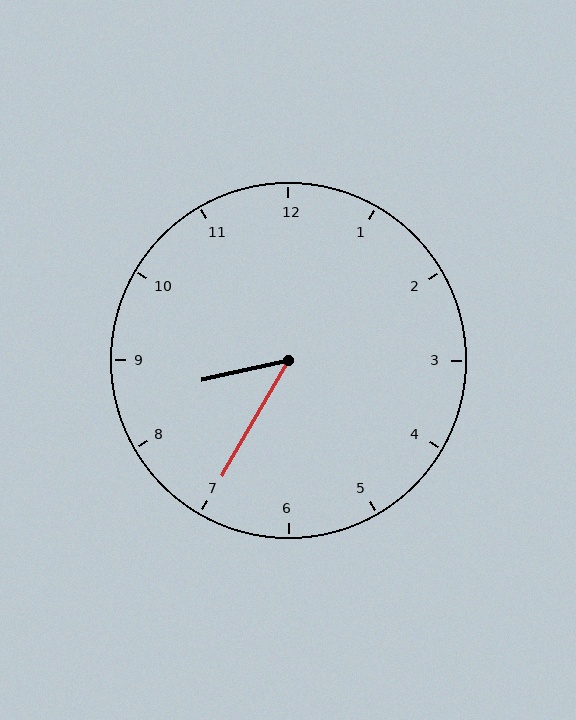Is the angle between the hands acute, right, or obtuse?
It is acute.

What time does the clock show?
8:35.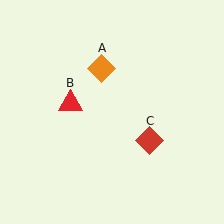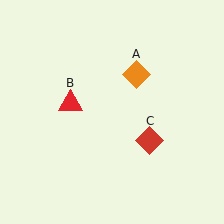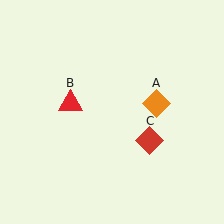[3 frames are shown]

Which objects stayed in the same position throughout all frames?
Red triangle (object B) and red diamond (object C) remained stationary.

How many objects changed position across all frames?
1 object changed position: orange diamond (object A).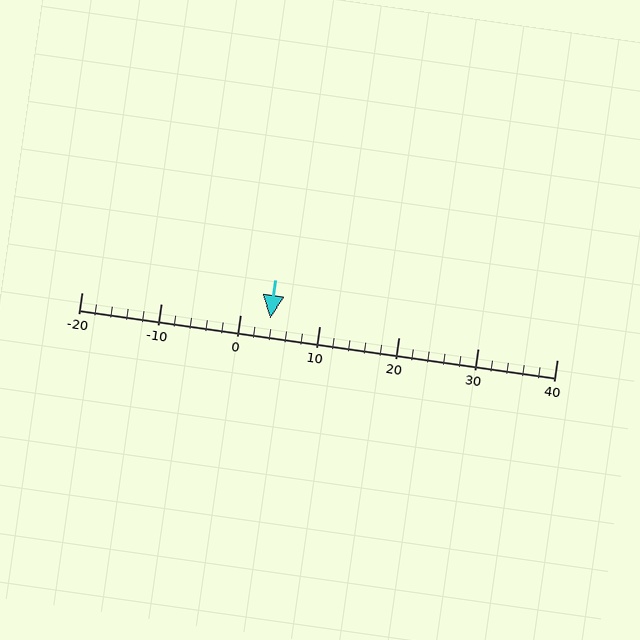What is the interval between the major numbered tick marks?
The major tick marks are spaced 10 units apart.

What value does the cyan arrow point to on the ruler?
The cyan arrow points to approximately 4.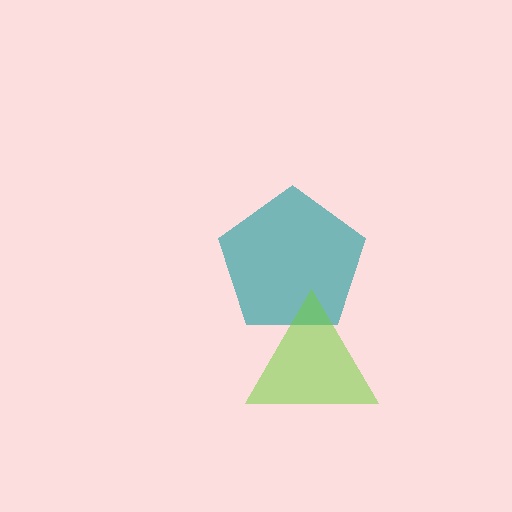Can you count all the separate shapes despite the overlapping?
Yes, there are 2 separate shapes.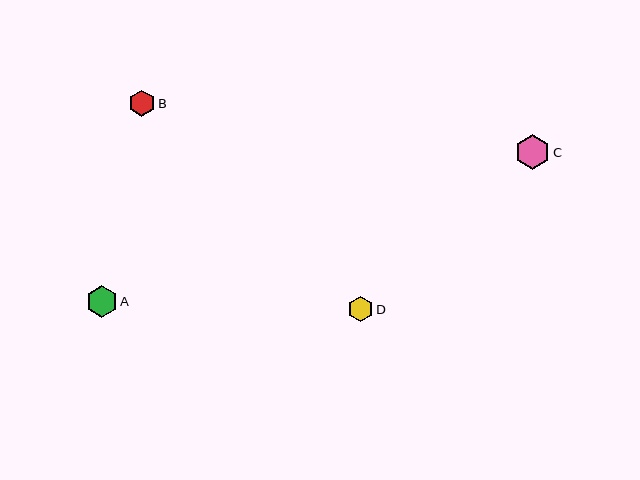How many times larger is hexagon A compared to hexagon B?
Hexagon A is approximately 1.2 times the size of hexagon B.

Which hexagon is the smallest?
Hexagon D is the smallest with a size of approximately 25 pixels.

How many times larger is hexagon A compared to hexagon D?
Hexagon A is approximately 1.2 times the size of hexagon D.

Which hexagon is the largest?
Hexagon C is the largest with a size of approximately 35 pixels.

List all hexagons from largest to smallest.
From largest to smallest: C, A, B, D.